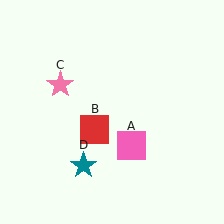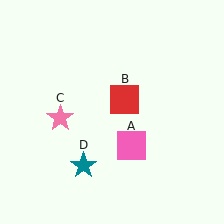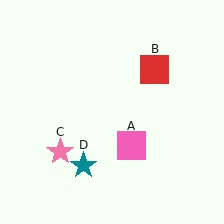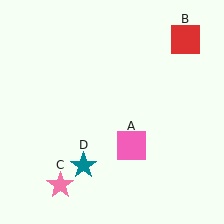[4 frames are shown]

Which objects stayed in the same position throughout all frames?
Pink square (object A) and teal star (object D) remained stationary.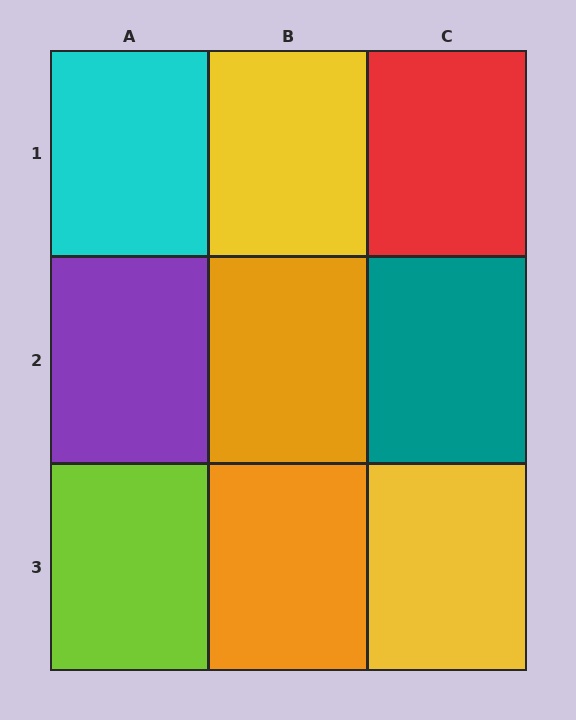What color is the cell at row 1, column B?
Yellow.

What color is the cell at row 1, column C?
Red.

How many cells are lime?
1 cell is lime.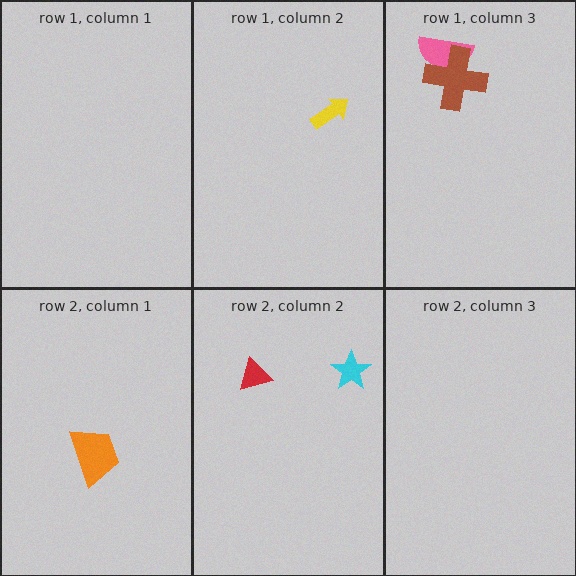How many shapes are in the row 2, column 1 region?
1.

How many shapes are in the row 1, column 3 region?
2.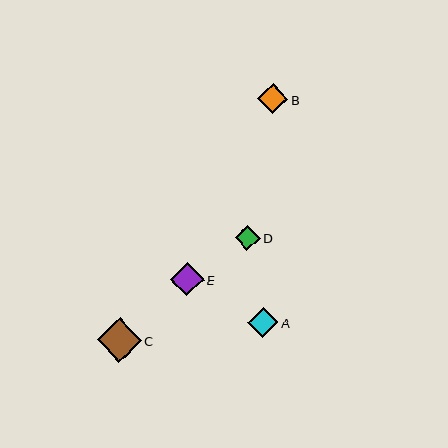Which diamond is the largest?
Diamond C is the largest with a size of approximately 44 pixels.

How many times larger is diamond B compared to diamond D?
Diamond B is approximately 1.2 times the size of diamond D.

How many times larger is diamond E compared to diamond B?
Diamond E is approximately 1.1 times the size of diamond B.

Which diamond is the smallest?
Diamond D is the smallest with a size of approximately 25 pixels.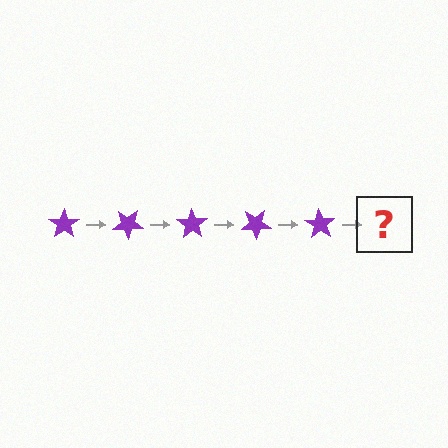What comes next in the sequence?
The next element should be a purple star rotated 175 degrees.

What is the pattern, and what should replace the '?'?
The pattern is that the star rotates 35 degrees each step. The '?' should be a purple star rotated 175 degrees.